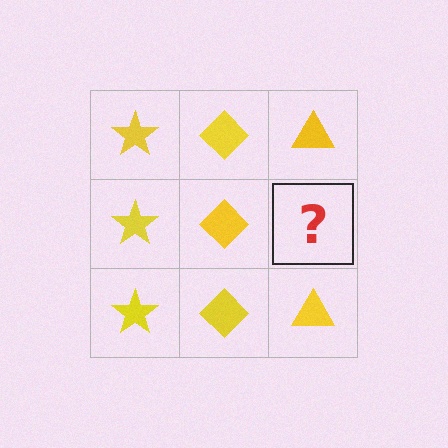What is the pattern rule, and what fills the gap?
The rule is that each column has a consistent shape. The gap should be filled with a yellow triangle.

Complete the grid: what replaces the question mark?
The question mark should be replaced with a yellow triangle.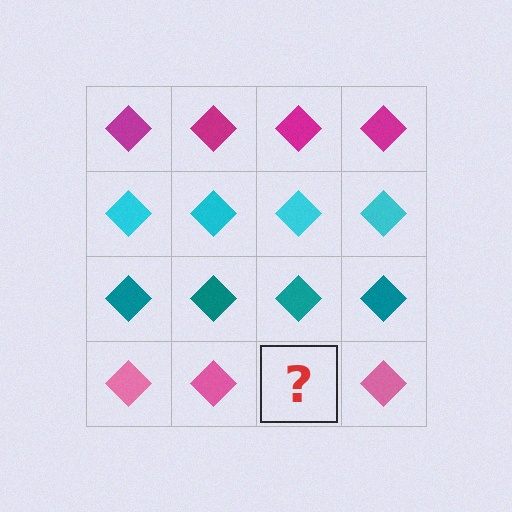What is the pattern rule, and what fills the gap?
The rule is that each row has a consistent color. The gap should be filled with a pink diamond.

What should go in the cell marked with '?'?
The missing cell should contain a pink diamond.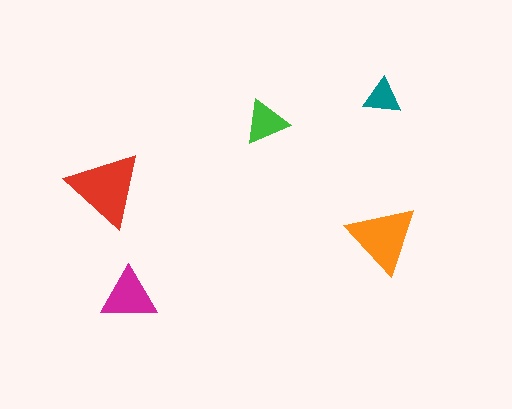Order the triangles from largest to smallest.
the red one, the orange one, the magenta one, the green one, the teal one.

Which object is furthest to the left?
The red triangle is leftmost.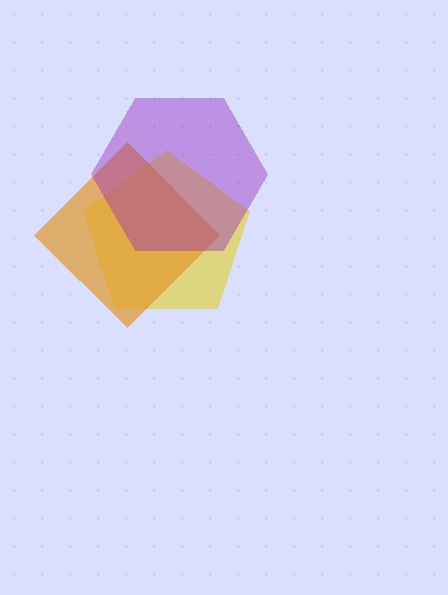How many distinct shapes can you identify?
There are 3 distinct shapes: a yellow pentagon, an orange diamond, a purple hexagon.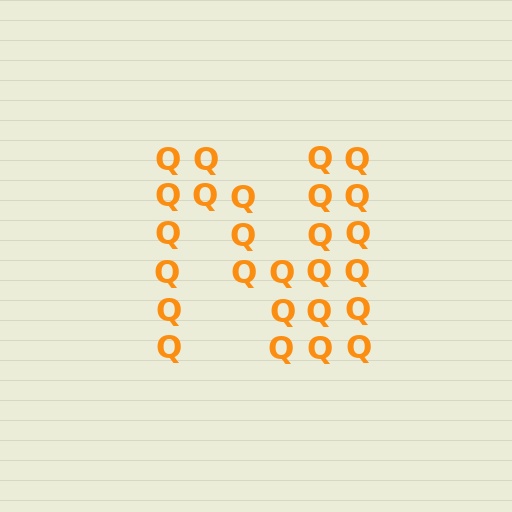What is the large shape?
The large shape is the letter N.